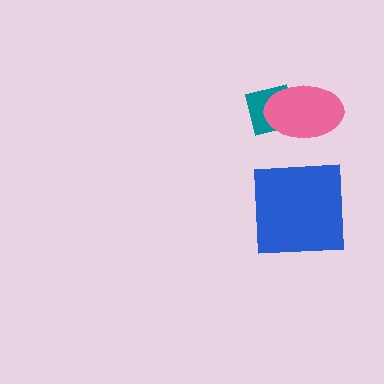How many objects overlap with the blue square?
0 objects overlap with the blue square.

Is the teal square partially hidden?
Yes, it is partially covered by another shape.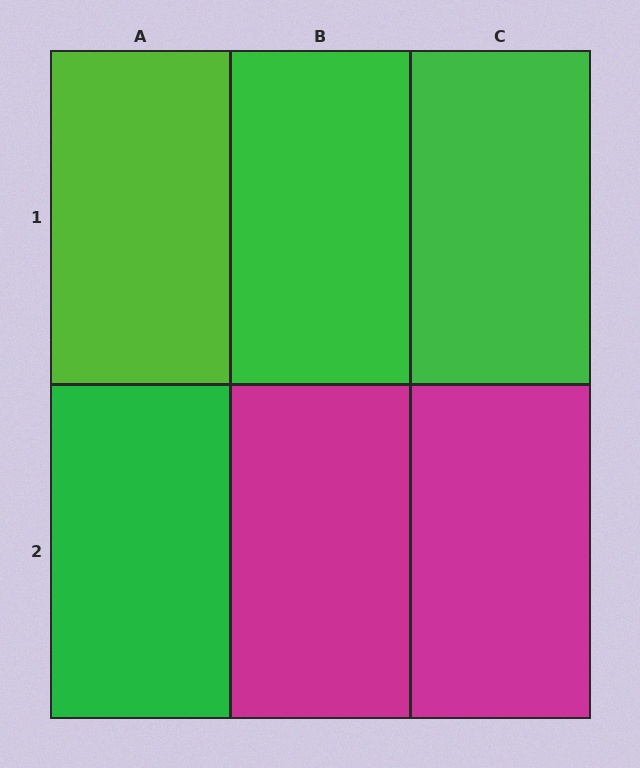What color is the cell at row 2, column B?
Magenta.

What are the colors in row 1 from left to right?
Lime, green, green.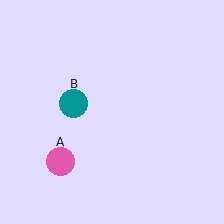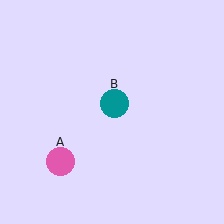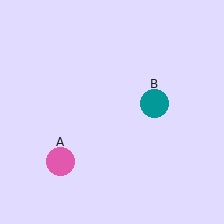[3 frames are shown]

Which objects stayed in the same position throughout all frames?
Pink circle (object A) remained stationary.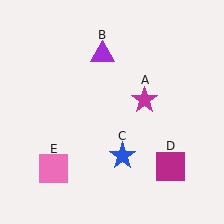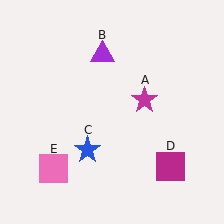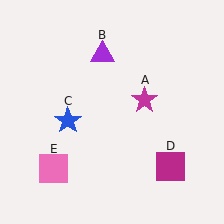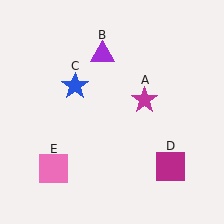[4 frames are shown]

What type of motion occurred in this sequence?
The blue star (object C) rotated clockwise around the center of the scene.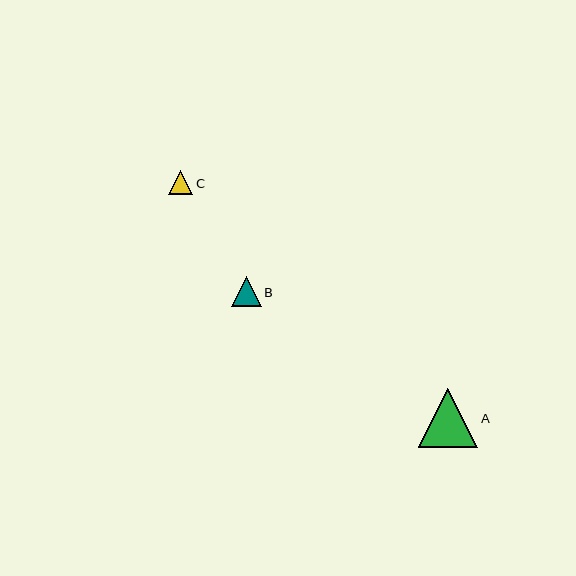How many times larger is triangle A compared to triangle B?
Triangle A is approximately 2.0 times the size of triangle B.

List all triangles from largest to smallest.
From largest to smallest: A, B, C.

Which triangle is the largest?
Triangle A is the largest with a size of approximately 59 pixels.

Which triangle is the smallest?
Triangle C is the smallest with a size of approximately 24 pixels.